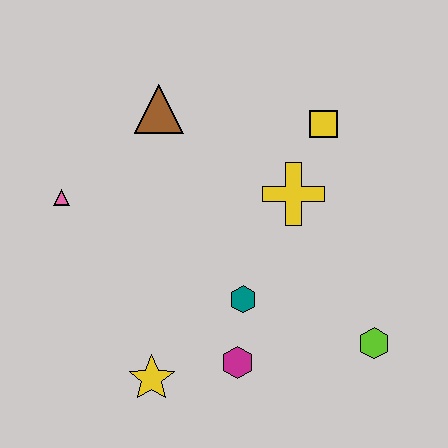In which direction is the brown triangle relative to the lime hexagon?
The brown triangle is above the lime hexagon.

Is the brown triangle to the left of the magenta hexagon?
Yes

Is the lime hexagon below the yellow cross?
Yes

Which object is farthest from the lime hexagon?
The pink triangle is farthest from the lime hexagon.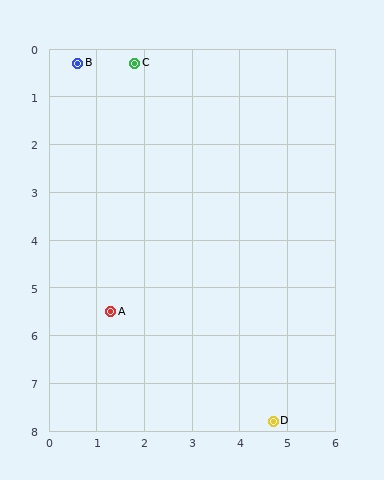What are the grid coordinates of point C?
Point C is at approximately (1.8, 0.3).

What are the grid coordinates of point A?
Point A is at approximately (1.3, 5.5).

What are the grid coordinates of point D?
Point D is at approximately (4.7, 7.8).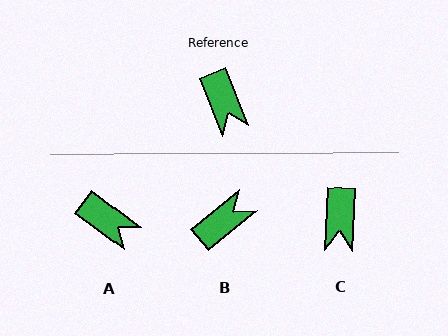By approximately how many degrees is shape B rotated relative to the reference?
Approximately 108 degrees counter-clockwise.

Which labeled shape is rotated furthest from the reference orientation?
B, about 108 degrees away.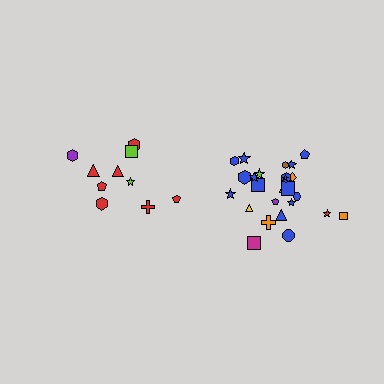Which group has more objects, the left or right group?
The right group.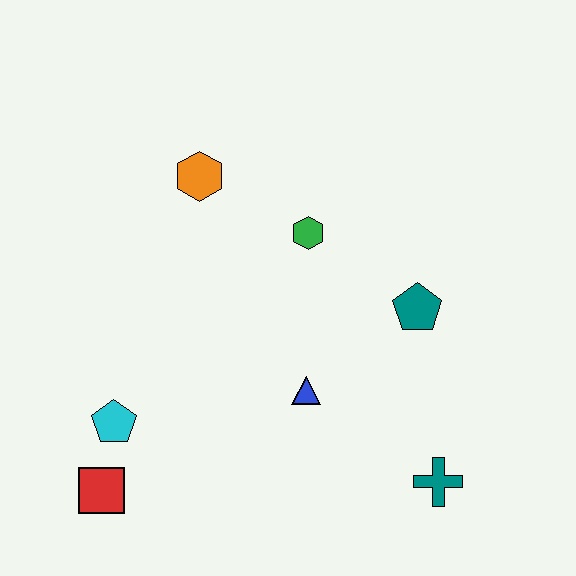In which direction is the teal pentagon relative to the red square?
The teal pentagon is to the right of the red square.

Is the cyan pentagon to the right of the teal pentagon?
No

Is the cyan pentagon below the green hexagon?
Yes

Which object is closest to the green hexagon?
The orange hexagon is closest to the green hexagon.